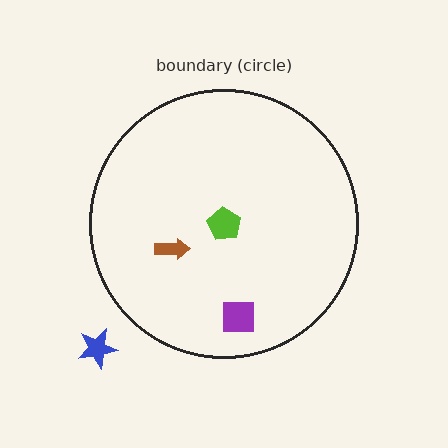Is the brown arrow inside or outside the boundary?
Inside.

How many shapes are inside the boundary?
3 inside, 1 outside.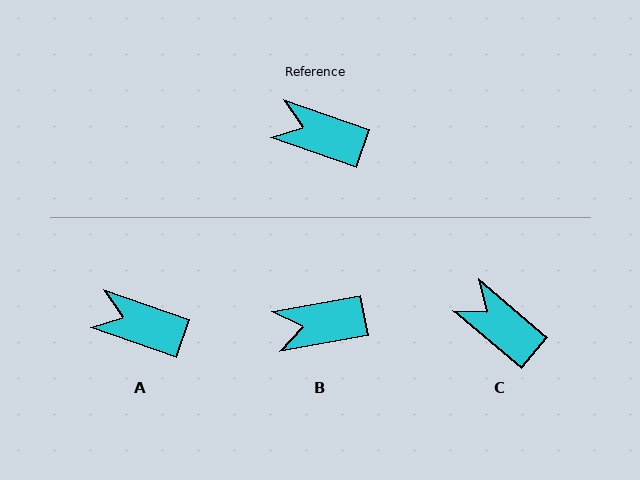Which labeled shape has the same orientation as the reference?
A.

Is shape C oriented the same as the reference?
No, it is off by about 21 degrees.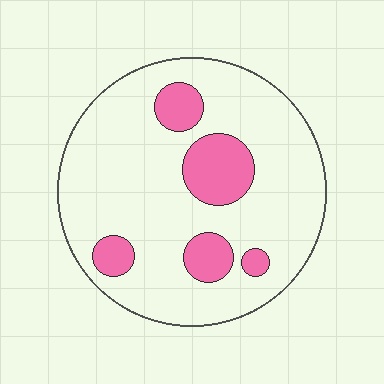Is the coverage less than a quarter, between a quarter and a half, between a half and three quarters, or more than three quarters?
Less than a quarter.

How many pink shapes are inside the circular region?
5.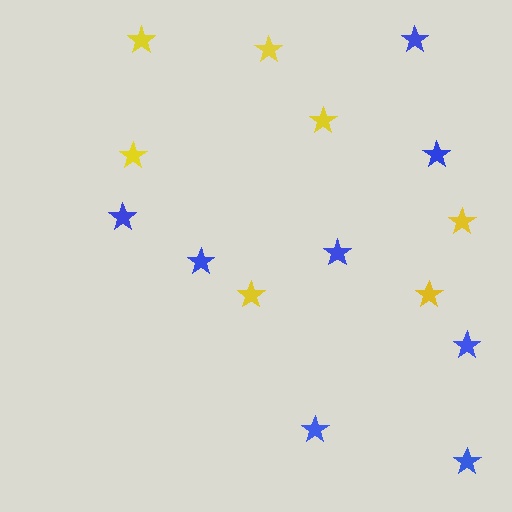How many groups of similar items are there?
There are 2 groups: one group of yellow stars (7) and one group of blue stars (8).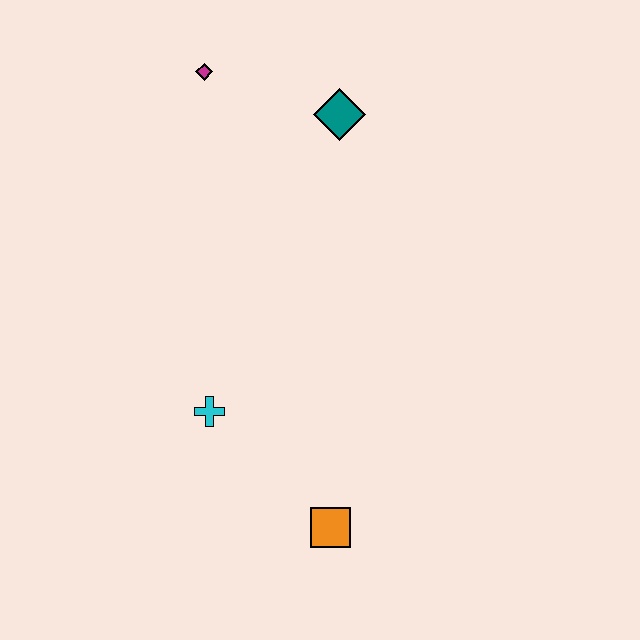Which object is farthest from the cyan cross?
The magenta diamond is farthest from the cyan cross.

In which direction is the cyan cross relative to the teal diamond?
The cyan cross is below the teal diamond.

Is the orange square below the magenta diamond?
Yes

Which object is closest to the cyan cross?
The orange square is closest to the cyan cross.